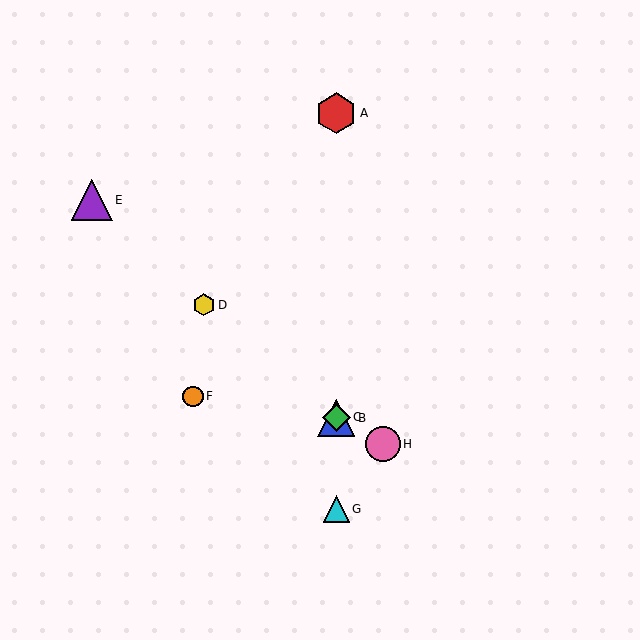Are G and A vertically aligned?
Yes, both are at x≈336.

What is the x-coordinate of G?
Object G is at x≈336.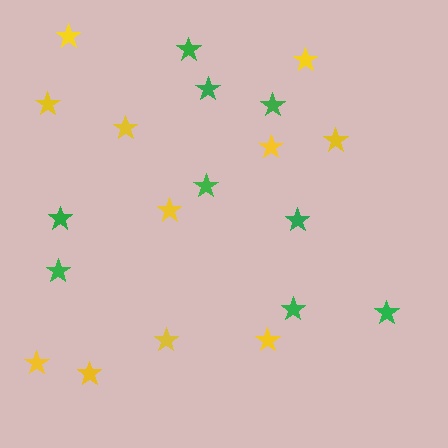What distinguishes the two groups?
There are 2 groups: one group of yellow stars (11) and one group of green stars (9).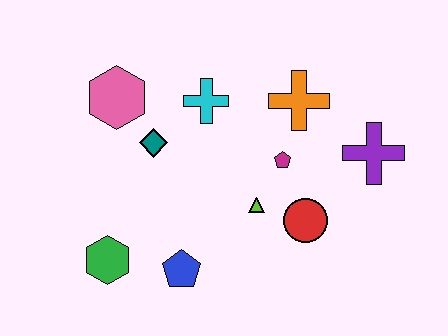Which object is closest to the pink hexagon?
The teal diamond is closest to the pink hexagon.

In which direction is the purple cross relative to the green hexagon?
The purple cross is to the right of the green hexagon.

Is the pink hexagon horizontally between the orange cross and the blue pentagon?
No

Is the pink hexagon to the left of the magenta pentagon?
Yes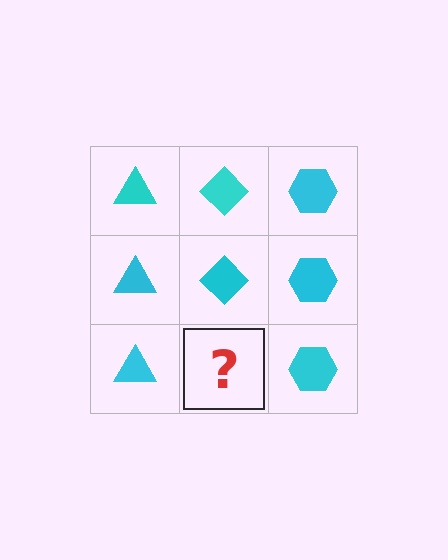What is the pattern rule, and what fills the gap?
The rule is that each column has a consistent shape. The gap should be filled with a cyan diamond.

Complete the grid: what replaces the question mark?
The question mark should be replaced with a cyan diamond.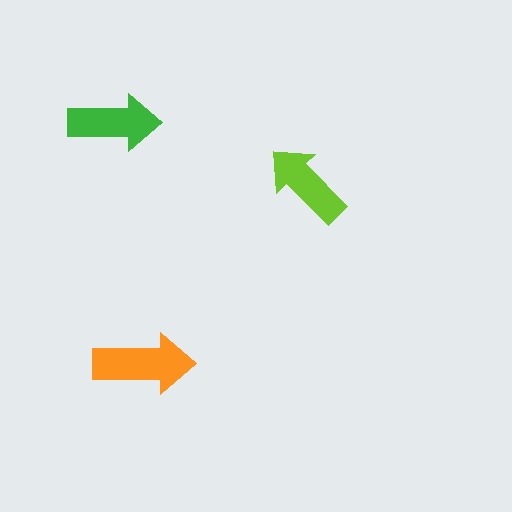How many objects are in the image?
There are 3 objects in the image.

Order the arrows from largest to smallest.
the orange one, the green one, the lime one.